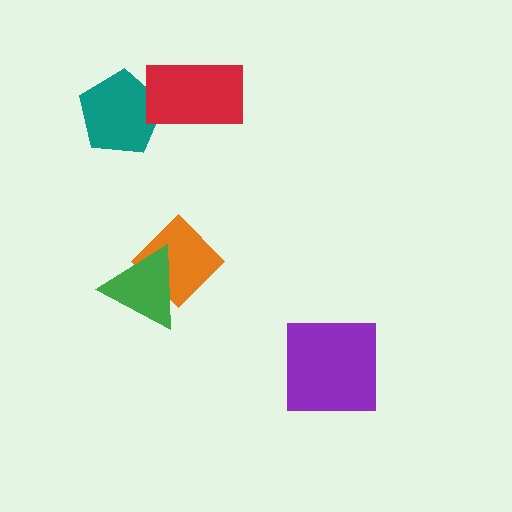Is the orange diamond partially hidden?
Yes, it is partially covered by another shape.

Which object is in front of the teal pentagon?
The red rectangle is in front of the teal pentagon.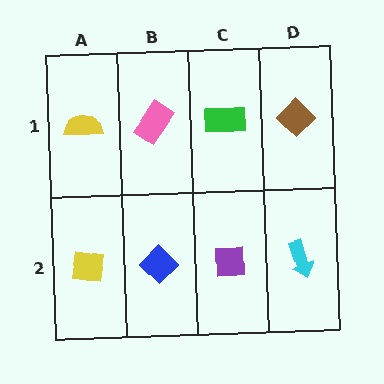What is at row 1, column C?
A green rectangle.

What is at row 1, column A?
A yellow semicircle.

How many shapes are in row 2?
4 shapes.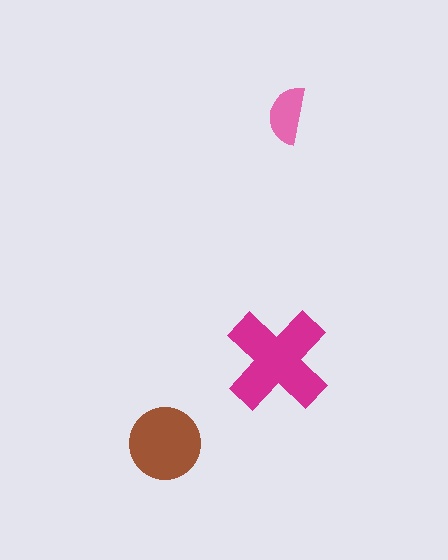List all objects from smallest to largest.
The pink semicircle, the brown circle, the magenta cross.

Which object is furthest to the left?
The brown circle is leftmost.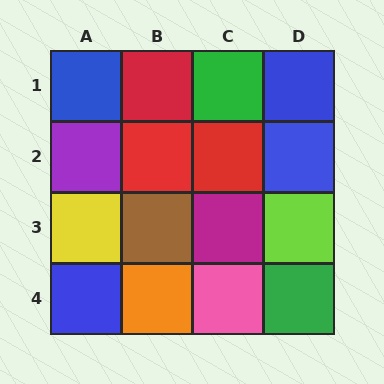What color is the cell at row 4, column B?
Orange.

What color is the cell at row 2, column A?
Purple.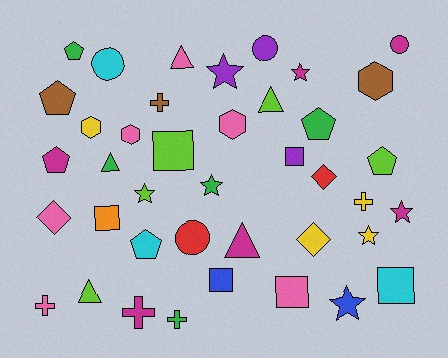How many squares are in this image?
There are 6 squares.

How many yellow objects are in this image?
There are 4 yellow objects.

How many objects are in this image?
There are 40 objects.